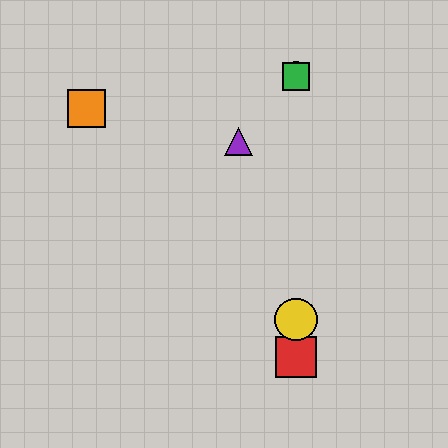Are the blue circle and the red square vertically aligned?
Yes, both are at x≈296.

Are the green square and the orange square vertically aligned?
No, the green square is at x≈296 and the orange square is at x≈86.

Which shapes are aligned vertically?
The red square, the blue circle, the green square, the yellow circle are aligned vertically.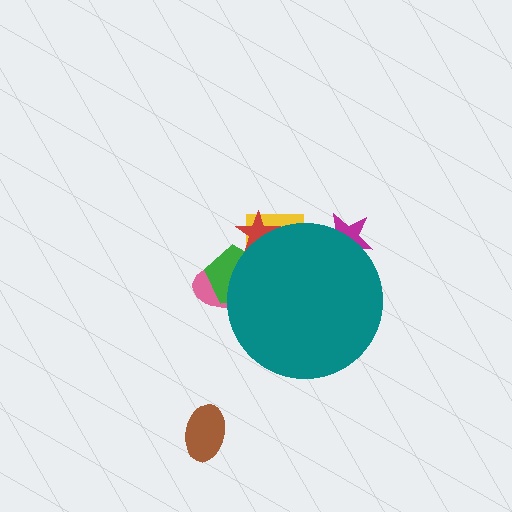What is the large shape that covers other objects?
A teal circle.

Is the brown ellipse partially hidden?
No, the brown ellipse is fully visible.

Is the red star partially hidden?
Yes, the red star is partially hidden behind the teal circle.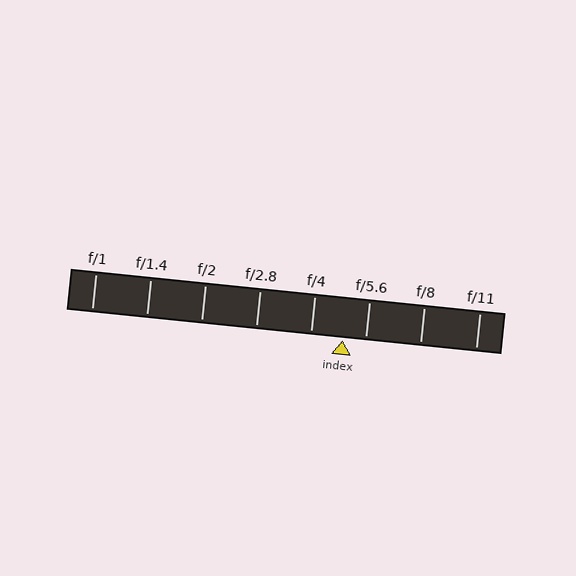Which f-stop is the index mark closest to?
The index mark is closest to f/5.6.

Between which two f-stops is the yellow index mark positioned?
The index mark is between f/4 and f/5.6.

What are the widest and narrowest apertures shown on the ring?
The widest aperture shown is f/1 and the narrowest is f/11.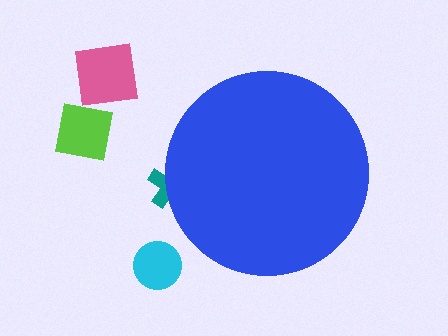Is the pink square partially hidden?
No, the pink square is fully visible.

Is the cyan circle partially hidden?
No, the cyan circle is fully visible.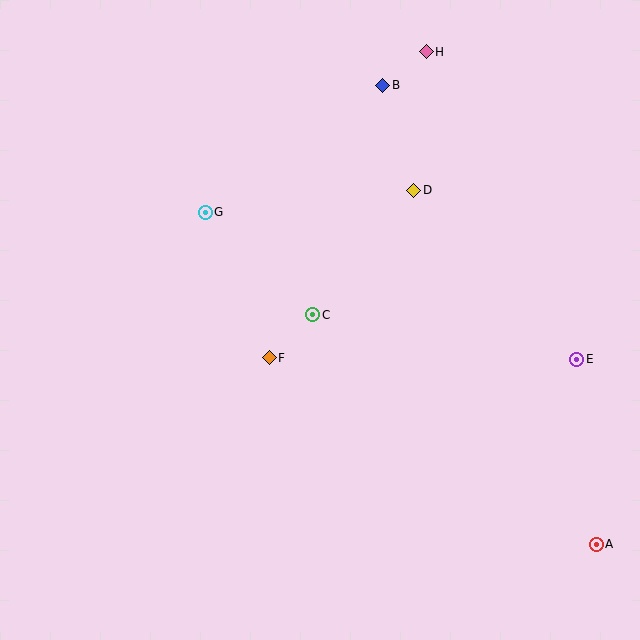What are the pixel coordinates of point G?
Point G is at (205, 212).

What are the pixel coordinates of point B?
Point B is at (383, 85).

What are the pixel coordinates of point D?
Point D is at (414, 190).